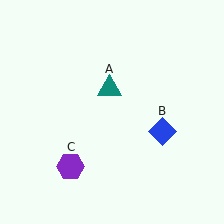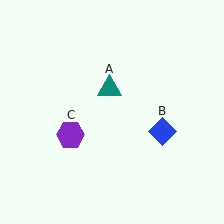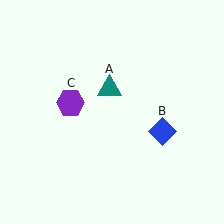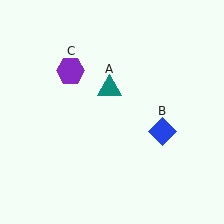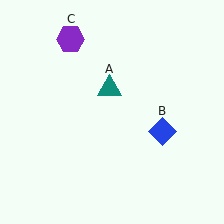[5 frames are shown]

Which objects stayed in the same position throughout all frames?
Teal triangle (object A) and blue diamond (object B) remained stationary.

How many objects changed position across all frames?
1 object changed position: purple hexagon (object C).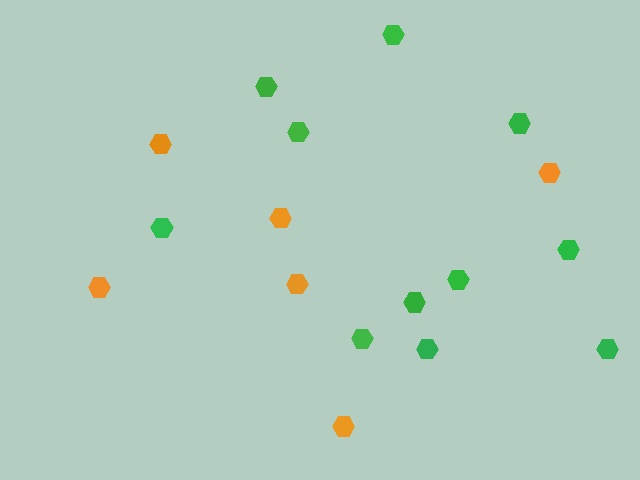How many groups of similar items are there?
There are 2 groups: one group of orange hexagons (6) and one group of green hexagons (11).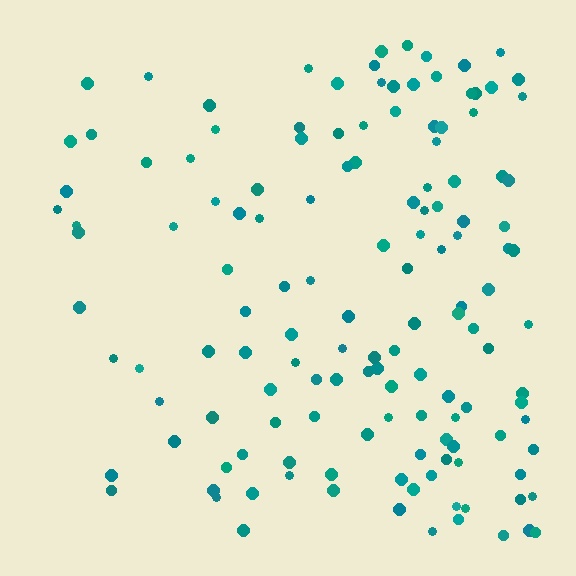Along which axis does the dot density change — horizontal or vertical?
Horizontal.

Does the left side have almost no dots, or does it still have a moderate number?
Still a moderate number, just noticeably fewer than the right.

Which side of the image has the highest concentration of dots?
The right.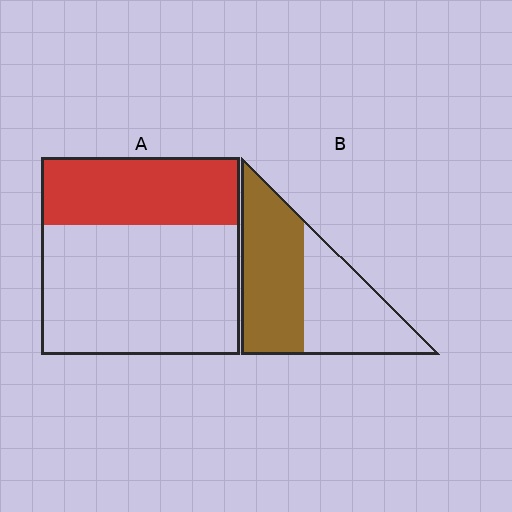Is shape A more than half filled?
No.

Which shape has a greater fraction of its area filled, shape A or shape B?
Shape B.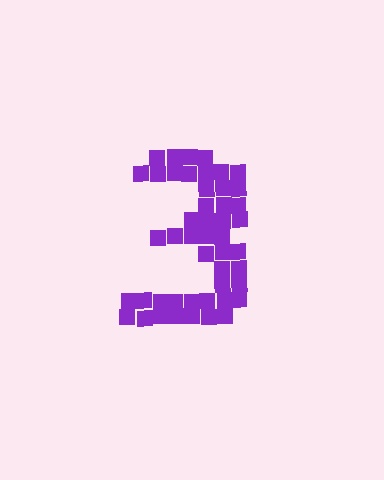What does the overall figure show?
The overall figure shows the digit 3.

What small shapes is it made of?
It is made of small squares.